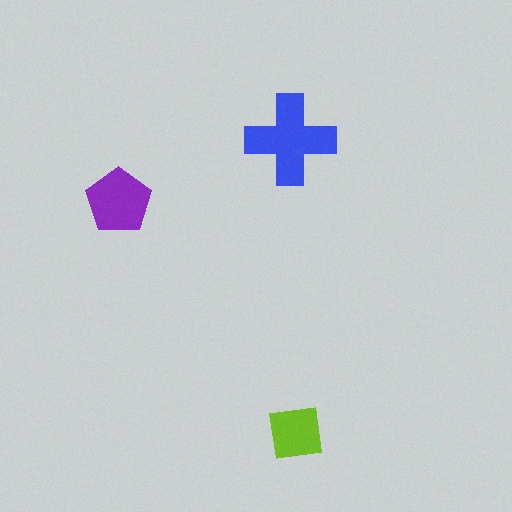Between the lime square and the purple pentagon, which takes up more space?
The purple pentagon.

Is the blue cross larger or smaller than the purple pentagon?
Larger.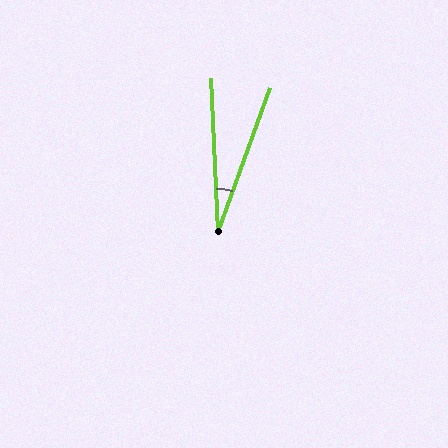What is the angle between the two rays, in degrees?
Approximately 22 degrees.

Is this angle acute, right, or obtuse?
It is acute.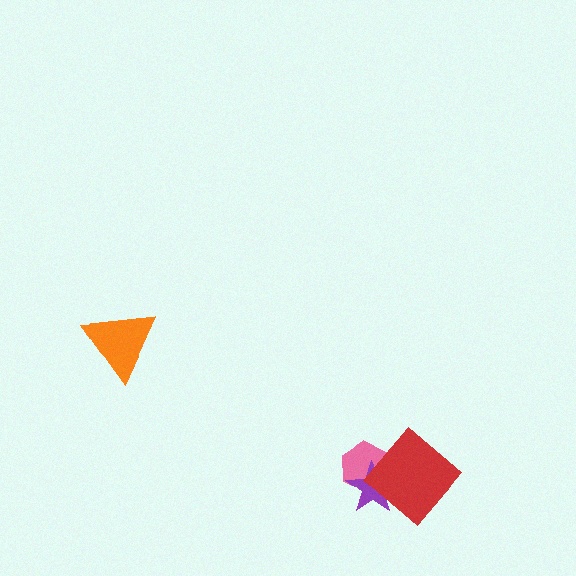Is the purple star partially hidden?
Yes, it is partially covered by another shape.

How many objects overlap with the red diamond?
2 objects overlap with the red diamond.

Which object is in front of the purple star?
The red diamond is in front of the purple star.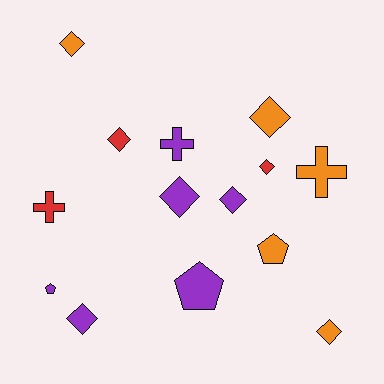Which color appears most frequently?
Purple, with 6 objects.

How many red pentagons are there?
There are no red pentagons.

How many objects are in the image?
There are 14 objects.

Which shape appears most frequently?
Diamond, with 8 objects.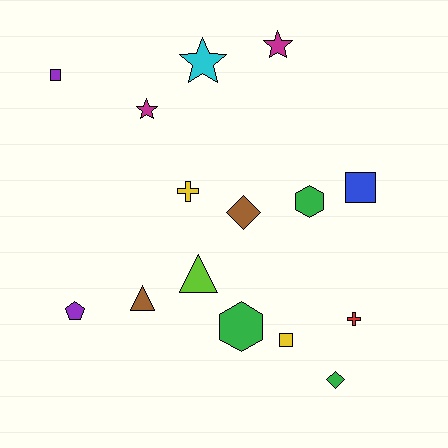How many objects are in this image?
There are 15 objects.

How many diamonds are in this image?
There are 2 diamonds.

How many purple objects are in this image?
There are 2 purple objects.